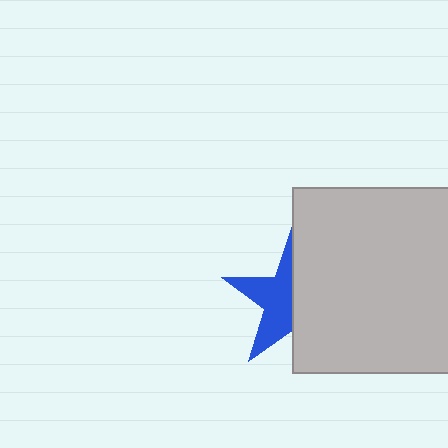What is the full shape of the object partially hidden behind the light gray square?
The partially hidden object is a blue star.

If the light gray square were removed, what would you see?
You would see the complete blue star.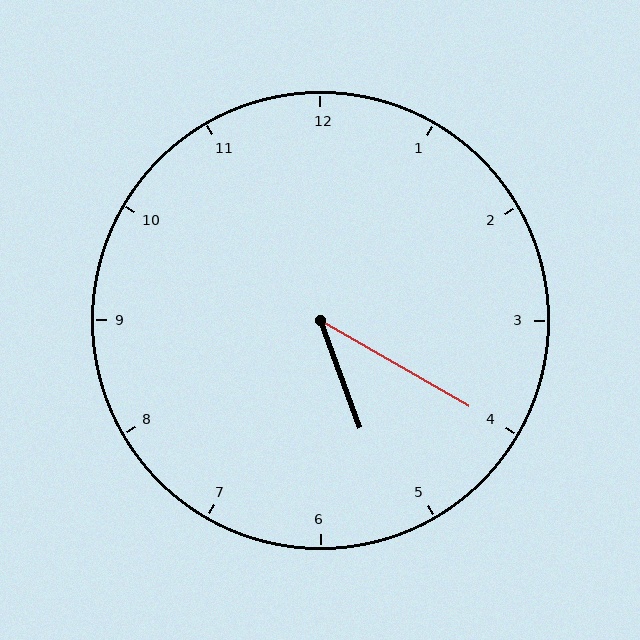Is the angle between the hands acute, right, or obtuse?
It is acute.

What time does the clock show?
5:20.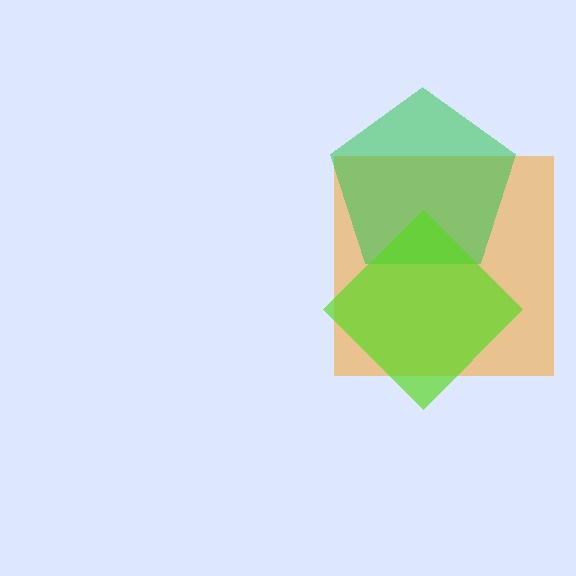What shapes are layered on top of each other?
The layered shapes are: an orange square, a green pentagon, a lime diamond.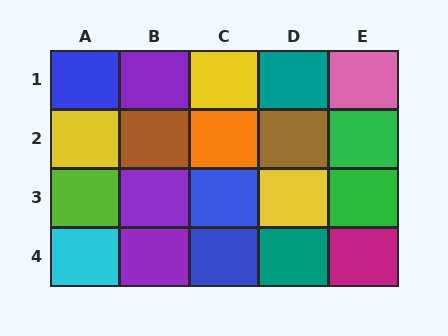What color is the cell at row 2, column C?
Orange.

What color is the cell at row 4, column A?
Cyan.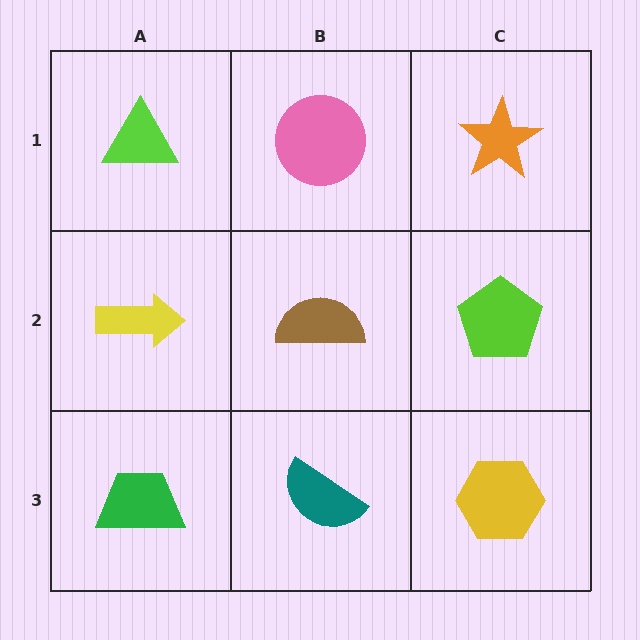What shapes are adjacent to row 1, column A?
A yellow arrow (row 2, column A), a pink circle (row 1, column B).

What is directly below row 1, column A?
A yellow arrow.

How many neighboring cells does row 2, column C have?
3.